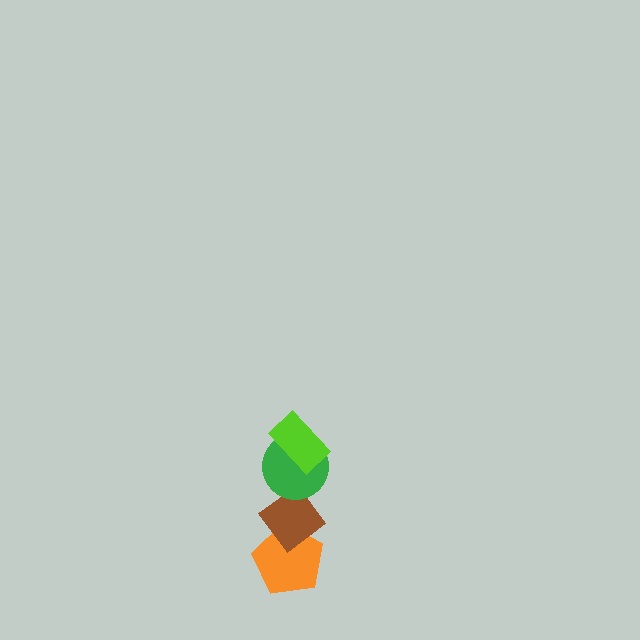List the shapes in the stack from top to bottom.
From top to bottom: the lime rectangle, the green circle, the brown diamond, the orange pentagon.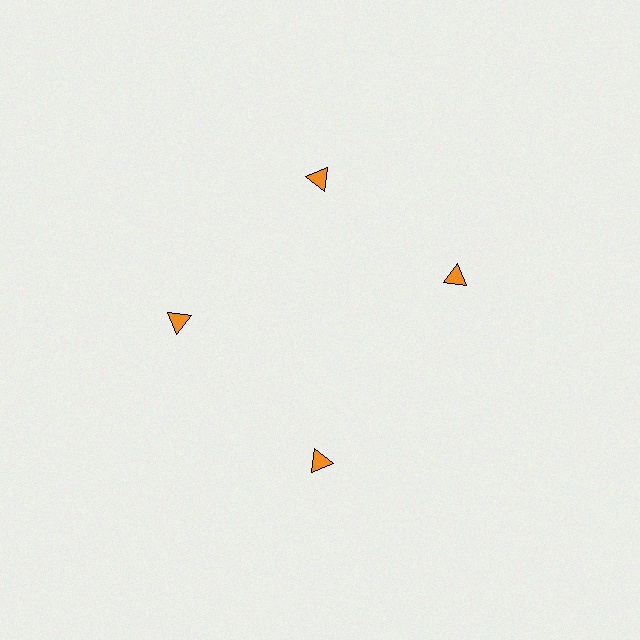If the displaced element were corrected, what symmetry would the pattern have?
It would have 4-fold rotational symmetry — the pattern would map onto itself every 90 degrees.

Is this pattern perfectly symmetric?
No. The 4 orange triangles are arranged in a ring, but one element near the 3 o'clock position is rotated out of alignment along the ring, breaking the 4-fold rotational symmetry.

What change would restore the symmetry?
The symmetry would be restored by rotating it back into even spacing with its neighbors so that all 4 triangles sit at equal angles and equal distance from the center.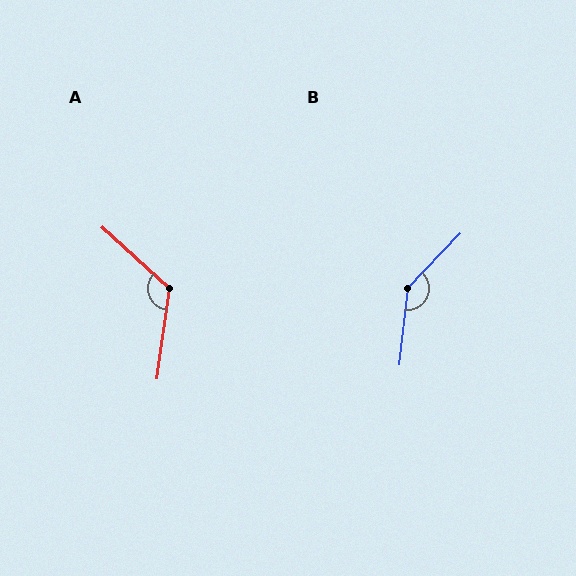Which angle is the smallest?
A, at approximately 124 degrees.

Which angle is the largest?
B, at approximately 143 degrees.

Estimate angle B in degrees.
Approximately 143 degrees.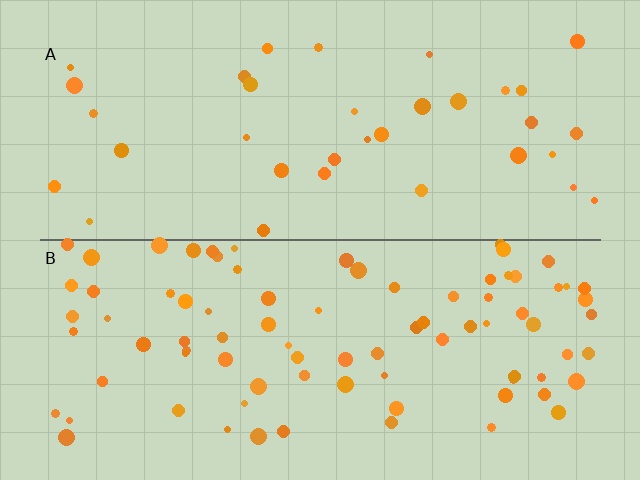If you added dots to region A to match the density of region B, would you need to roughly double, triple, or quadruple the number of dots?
Approximately double.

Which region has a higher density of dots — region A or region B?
B (the bottom).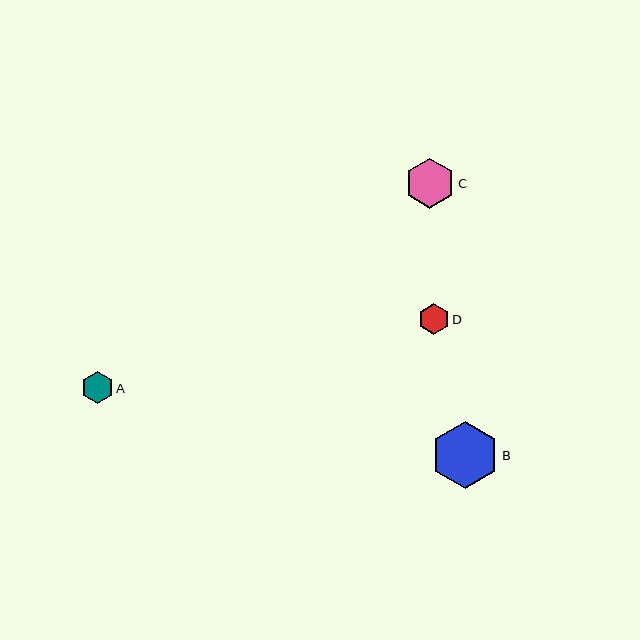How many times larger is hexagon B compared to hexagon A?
Hexagon B is approximately 2.1 times the size of hexagon A.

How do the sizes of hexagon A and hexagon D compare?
Hexagon A and hexagon D are approximately the same size.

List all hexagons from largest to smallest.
From largest to smallest: B, C, A, D.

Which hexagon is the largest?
Hexagon B is the largest with a size of approximately 68 pixels.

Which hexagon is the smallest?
Hexagon D is the smallest with a size of approximately 30 pixels.